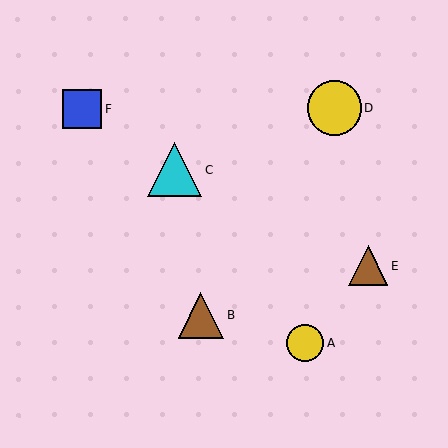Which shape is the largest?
The cyan triangle (labeled C) is the largest.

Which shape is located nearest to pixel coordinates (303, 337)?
The yellow circle (labeled A) at (306, 343) is nearest to that location.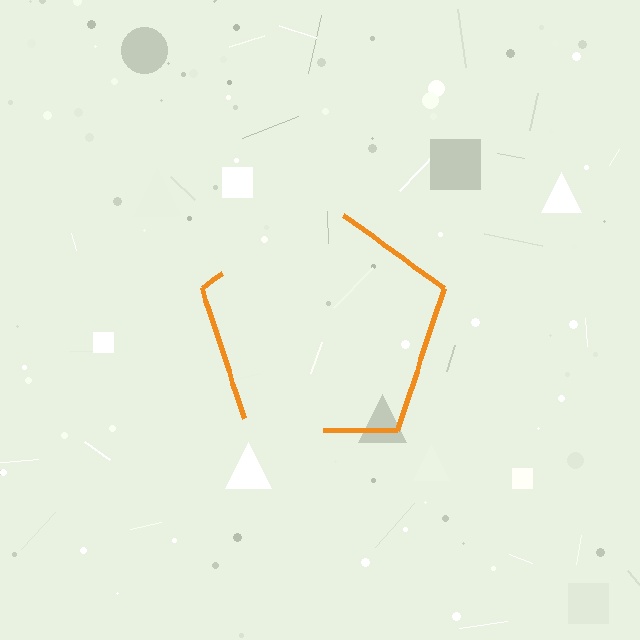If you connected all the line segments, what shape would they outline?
They would outline a pentagon.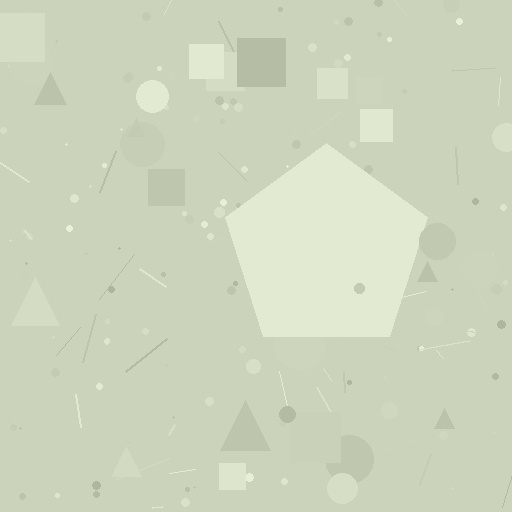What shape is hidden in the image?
A pentagon is hidden in the image.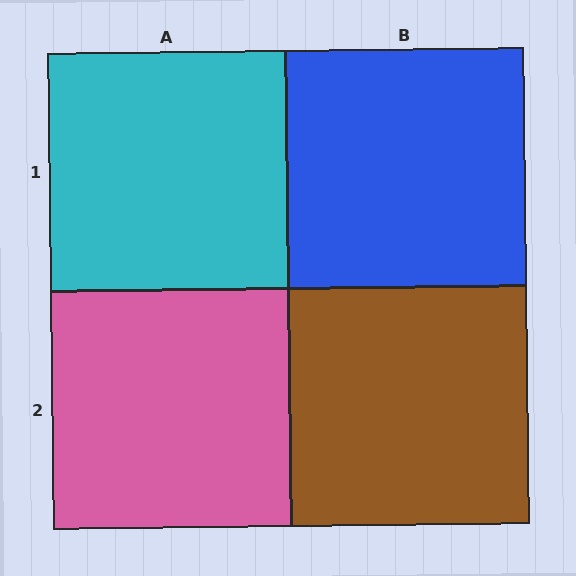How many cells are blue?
1 cell is blue.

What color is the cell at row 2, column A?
Pink.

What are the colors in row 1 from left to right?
Cyan, blue.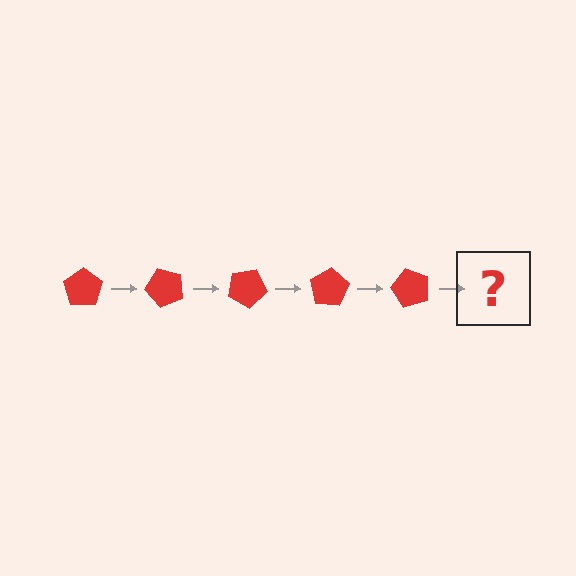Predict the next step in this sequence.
The next step is a red pentagon rotated 250 degrees.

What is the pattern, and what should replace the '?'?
The pattern is that the pentagon rotates 50 degrees each step. The '?' should be a red pentagon rotated 250 degrees.